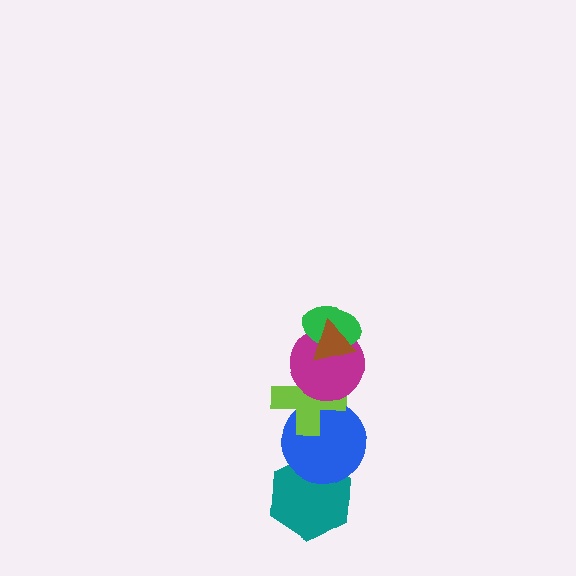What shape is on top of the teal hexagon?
The blue circle is on top of the teal hexagon.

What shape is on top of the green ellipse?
The brown triangle is on top of the green ellipse.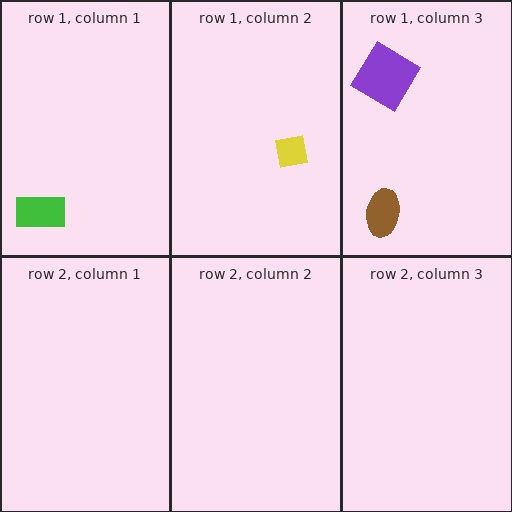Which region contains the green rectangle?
The row 1, column 1 region.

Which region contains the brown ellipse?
The row 1, column 3 region.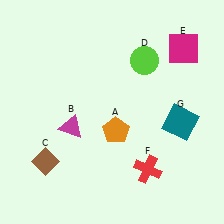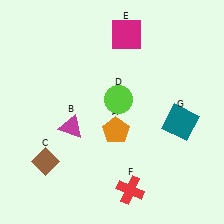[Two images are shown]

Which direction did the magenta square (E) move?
The magenta square (E) moved left.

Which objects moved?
The objects that moved are: the lime circle (D), the magenta square (E), the red cross (F).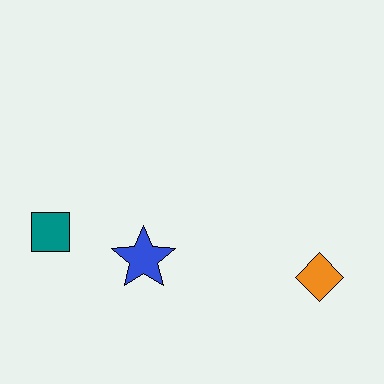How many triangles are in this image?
There are no triangles.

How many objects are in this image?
There are 3 objects.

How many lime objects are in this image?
There are no lime objects.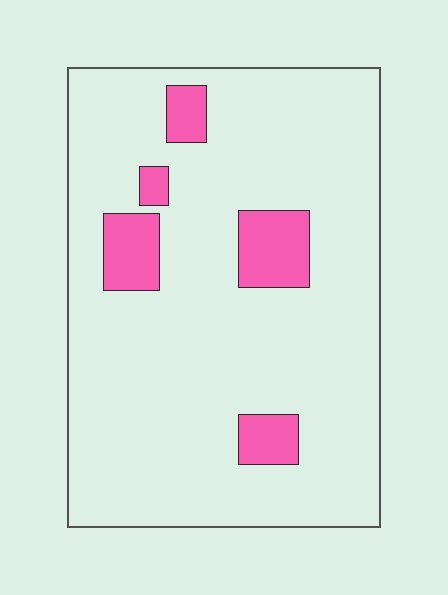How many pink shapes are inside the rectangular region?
5.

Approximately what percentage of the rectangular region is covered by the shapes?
Approximately 10%.